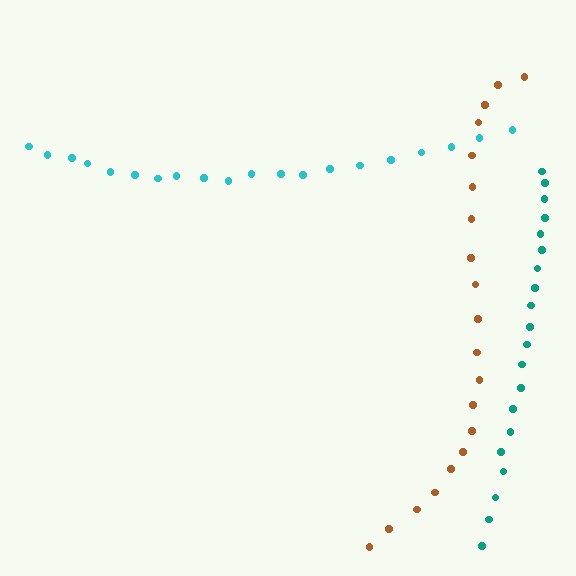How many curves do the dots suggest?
There are 3 distinct paths.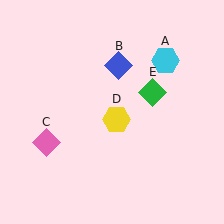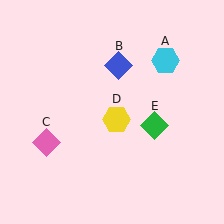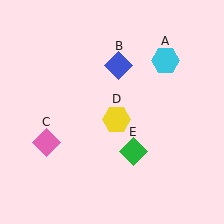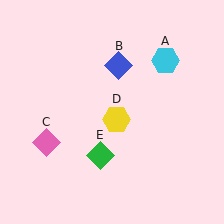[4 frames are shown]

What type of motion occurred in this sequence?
The green diamond (object E) rotated clockwise around the center of the scene.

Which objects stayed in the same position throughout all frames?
Cyan hexagon (object A) and blue diamond (object B) and pink diamond (object C) and yellow hexagon (object D) remained stationary.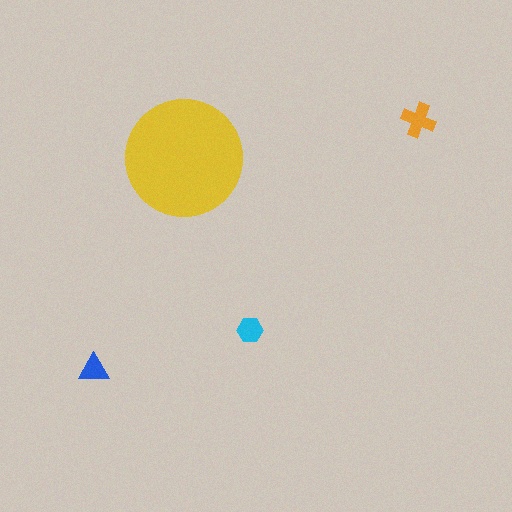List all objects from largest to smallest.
The yellow circle, the orange cross, the cyan hexagon, the blue triangle.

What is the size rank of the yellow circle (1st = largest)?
1st.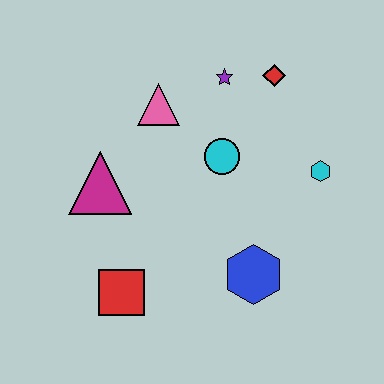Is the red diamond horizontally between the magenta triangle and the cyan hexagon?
Yes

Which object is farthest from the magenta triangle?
The cyan hexagon is farthest from the magenta triangle.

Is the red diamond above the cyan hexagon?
Yes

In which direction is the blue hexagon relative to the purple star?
The blue hexagon is below the purple star.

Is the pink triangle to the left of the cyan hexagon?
Yes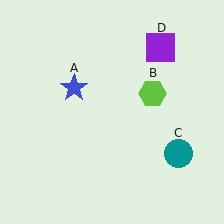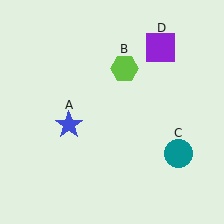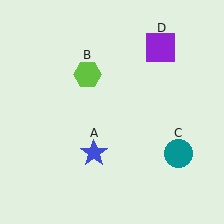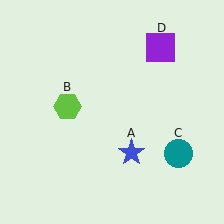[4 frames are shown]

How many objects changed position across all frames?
2 objects changed position: blue star (object A), lime hexagon (object B).